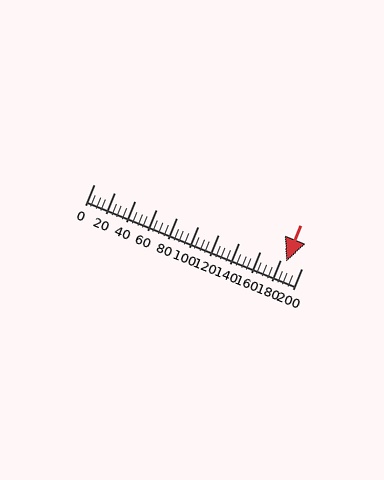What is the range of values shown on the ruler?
The ruler shows values from 0 to 200.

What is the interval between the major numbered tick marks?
The major tick marks are spaced 20 units apart.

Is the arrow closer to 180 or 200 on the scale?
The arrow is closer to 180.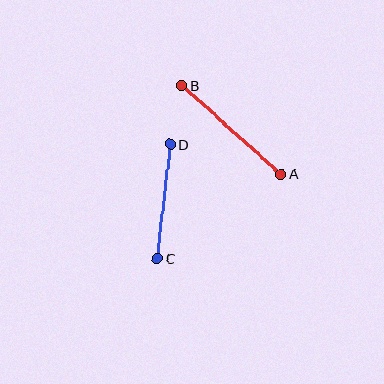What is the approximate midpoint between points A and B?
The midpoint is at approximately (232, 130) pixels.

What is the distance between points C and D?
The distance is approximately 115 pixels.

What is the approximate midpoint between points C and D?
The midpoint is at approximately (164, 201) pixels.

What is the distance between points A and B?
The distance is approximately 133 pixels.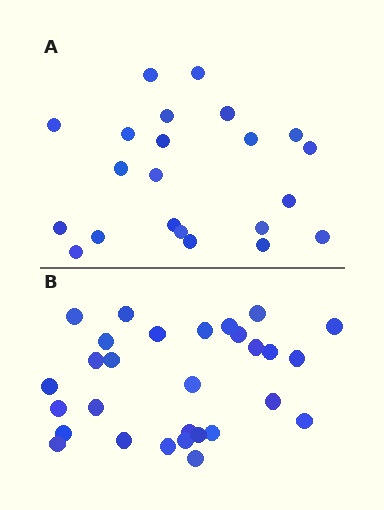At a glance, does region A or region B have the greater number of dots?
Region B (the bottom region) has more dots.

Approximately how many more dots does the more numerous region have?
Region B has roughly 8 or so more dots than region A.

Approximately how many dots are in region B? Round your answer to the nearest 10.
About 30 dots. (The exact count is 29, which rounds to 30.)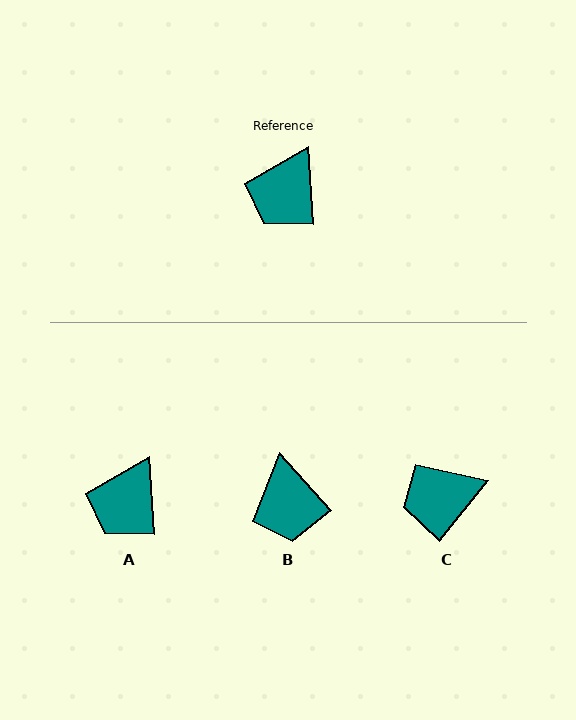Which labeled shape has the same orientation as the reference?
A.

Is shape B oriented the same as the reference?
No, it is off by about 39 degrees.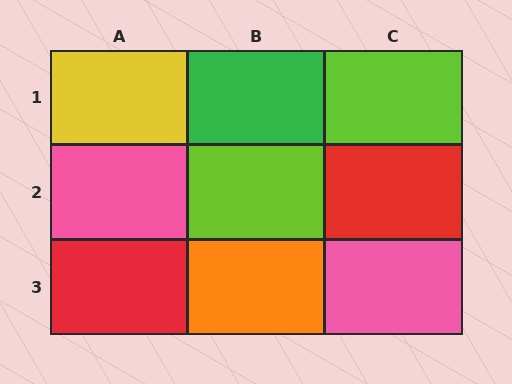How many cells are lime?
2 cells are lime.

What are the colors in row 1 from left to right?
Yellow, green, lime.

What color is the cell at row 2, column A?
Pink.